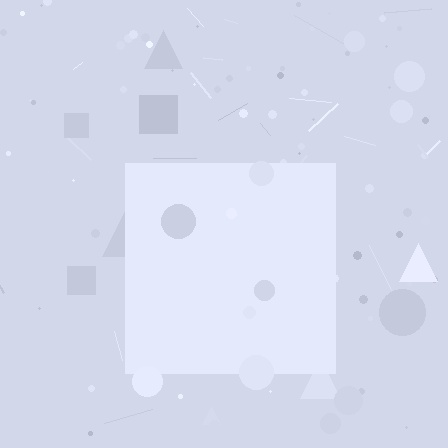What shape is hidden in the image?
A square is hidden in the image.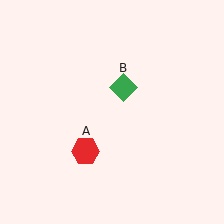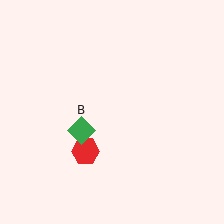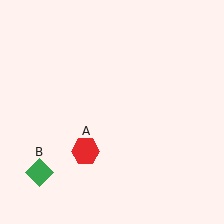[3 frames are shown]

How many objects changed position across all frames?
1 object changed position: green diamond (object B).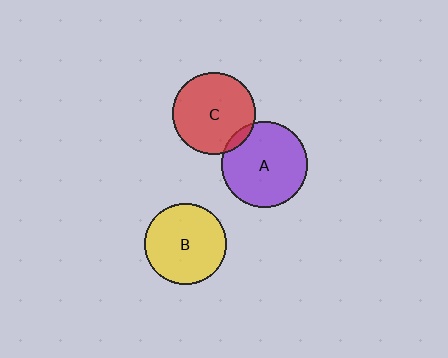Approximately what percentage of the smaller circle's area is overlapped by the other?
Approximately 5%.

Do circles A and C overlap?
Yes.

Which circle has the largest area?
Circle A (purple).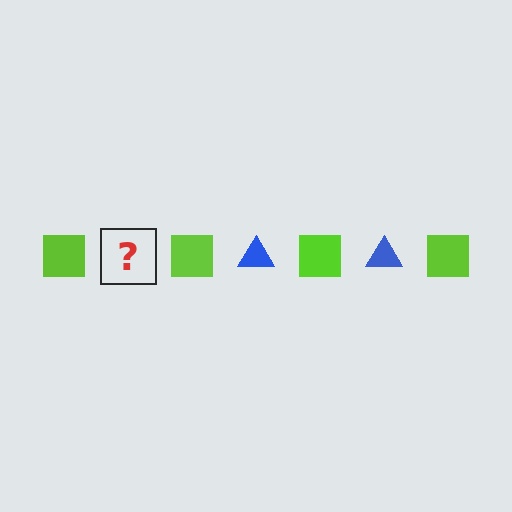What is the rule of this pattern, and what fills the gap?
The rule is that the pattern alternates between lime square and blue triangle. The gap should be filled with a blue triangle.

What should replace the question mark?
The question mark should be replaced with a blue triangle.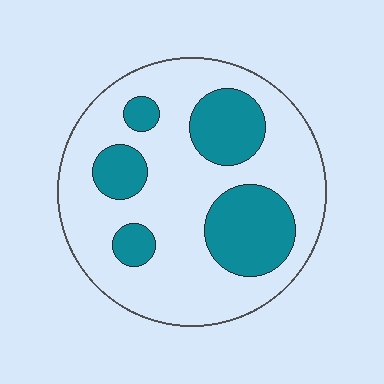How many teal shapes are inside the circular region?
5.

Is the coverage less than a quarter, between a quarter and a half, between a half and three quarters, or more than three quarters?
Between a quarter and a half.